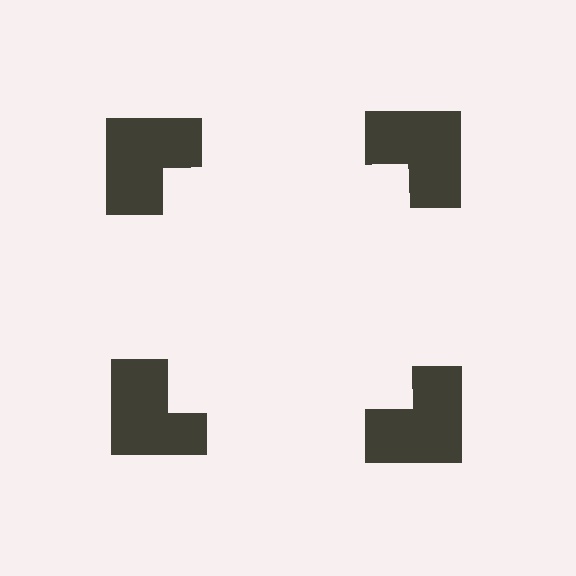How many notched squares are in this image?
There are 4 — one at each vertex of the illusory square.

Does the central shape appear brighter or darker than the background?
It typically appears slightly brighter than the background, even though no actual brightness change is drawn.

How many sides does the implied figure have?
4 sides.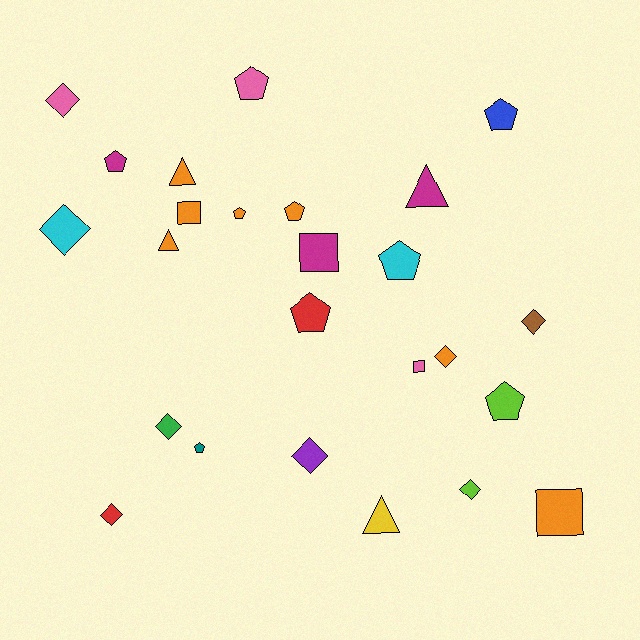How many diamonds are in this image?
There are 8 diamonds.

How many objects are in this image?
There are 25 objects.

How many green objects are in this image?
There is 1 green object.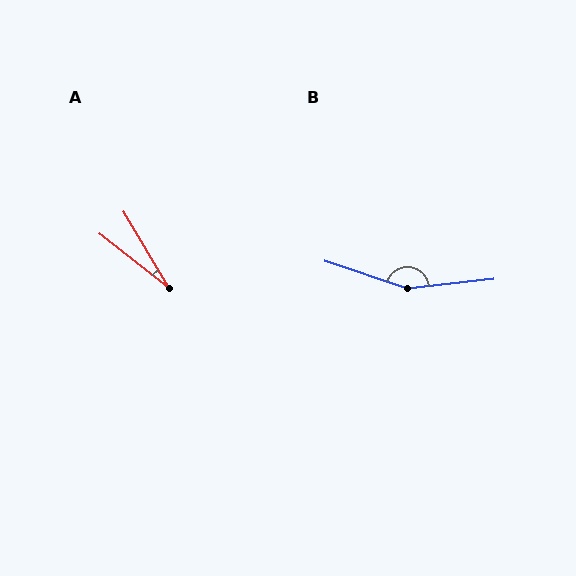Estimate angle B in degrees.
Approximately 156 degrees.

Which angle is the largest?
B, at approximately 156 degrees.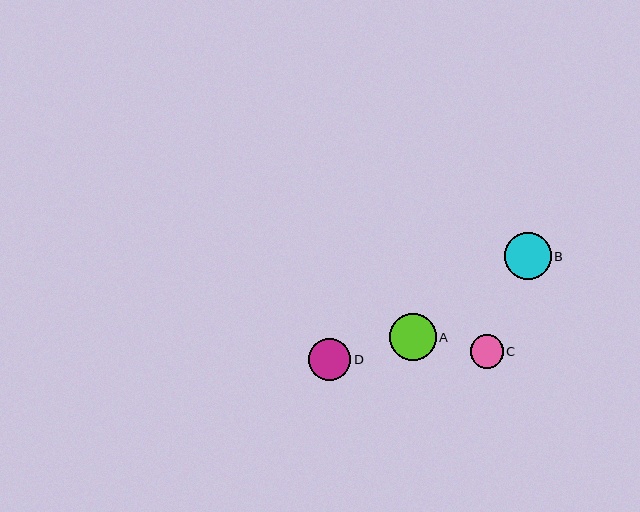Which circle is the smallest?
Circle C is the smallest with a size of approximately 33 pixels.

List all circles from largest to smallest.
From largest to smallest: B, A, D, C.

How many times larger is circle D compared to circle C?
Circle D is approximately 1.3 times the size of circle C.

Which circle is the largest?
Circle B is the largest with a size of approximately 46 pixels.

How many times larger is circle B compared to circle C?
Circle B is approximately 1.4 times the size of circle C.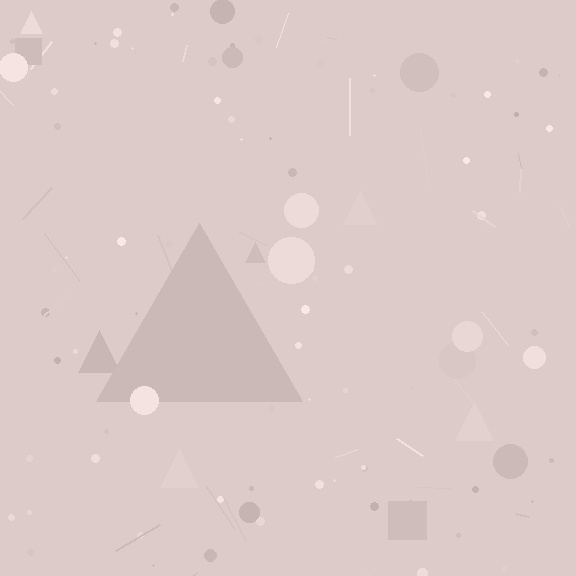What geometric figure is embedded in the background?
A triangle is embedded in the background.